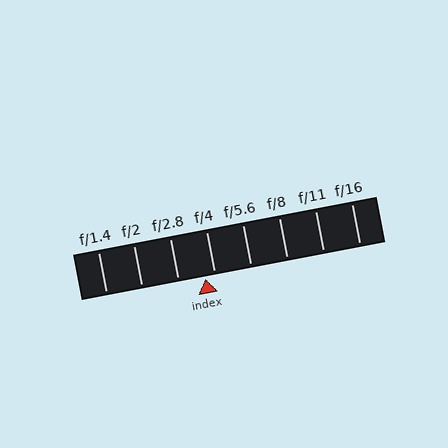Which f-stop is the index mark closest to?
The index mark is closest to f/4.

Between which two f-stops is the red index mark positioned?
The index mark is between f/2.8 and f/4.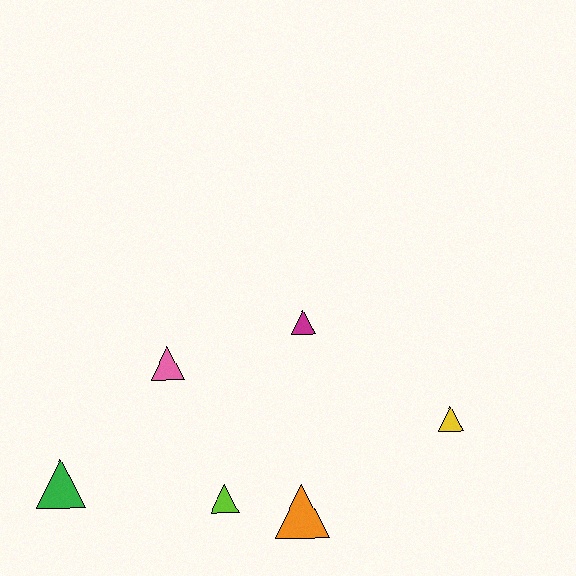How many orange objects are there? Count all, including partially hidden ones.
There is 1 orange object.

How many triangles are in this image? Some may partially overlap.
There are 6 triangles.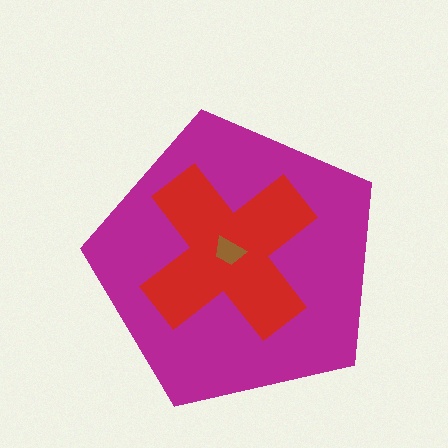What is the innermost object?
The brown trapezoid.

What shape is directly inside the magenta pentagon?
The red cross.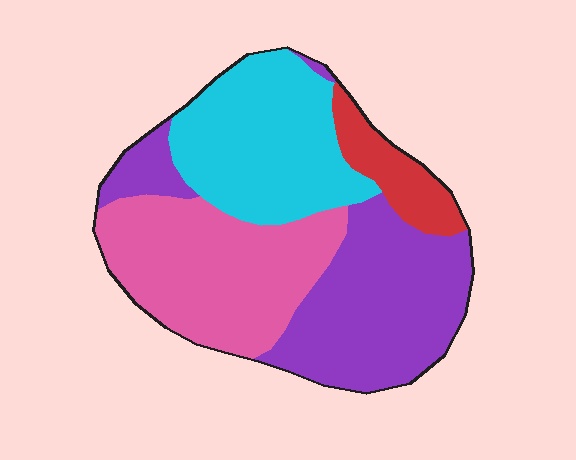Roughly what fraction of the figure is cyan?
Cyan covers 27% of the figure.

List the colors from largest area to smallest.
From largest to smallest: purple, pink, cyan, red.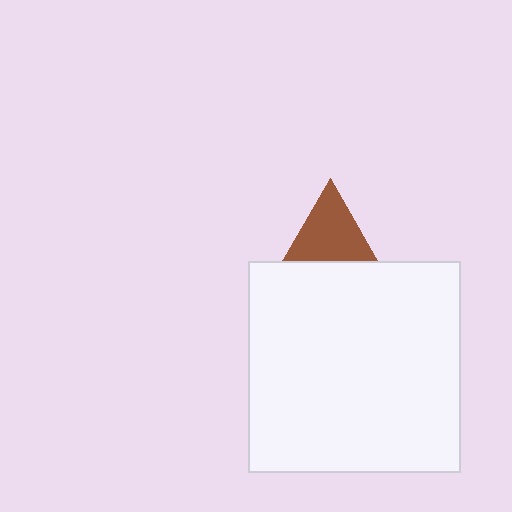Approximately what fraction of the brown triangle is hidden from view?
Roughly 40% of the brown triangle is hidden behind the white square.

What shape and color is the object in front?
The object in front is a white square.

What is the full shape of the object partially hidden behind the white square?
The partially hidden object is a brown triangle.